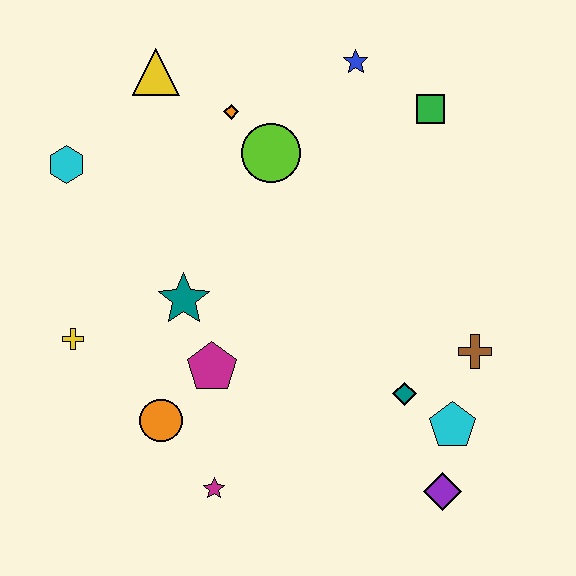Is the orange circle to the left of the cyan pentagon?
Yes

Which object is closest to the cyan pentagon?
The teal diamond is closest to the cyan pentagon.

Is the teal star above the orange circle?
Yes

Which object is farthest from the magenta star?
The blue star is farthest from the magenta star.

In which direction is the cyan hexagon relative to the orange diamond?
The cyan hexagon is to the left of the orange diamond.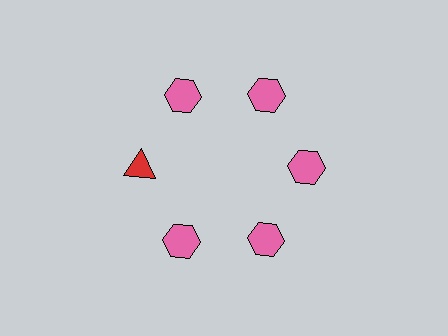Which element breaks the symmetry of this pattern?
The red triangle at roughly the 9 o'clock position breaks the symmetry. All other shapes are pink hexagons.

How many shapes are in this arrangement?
There are 6 shapes arranged in a ring pattern.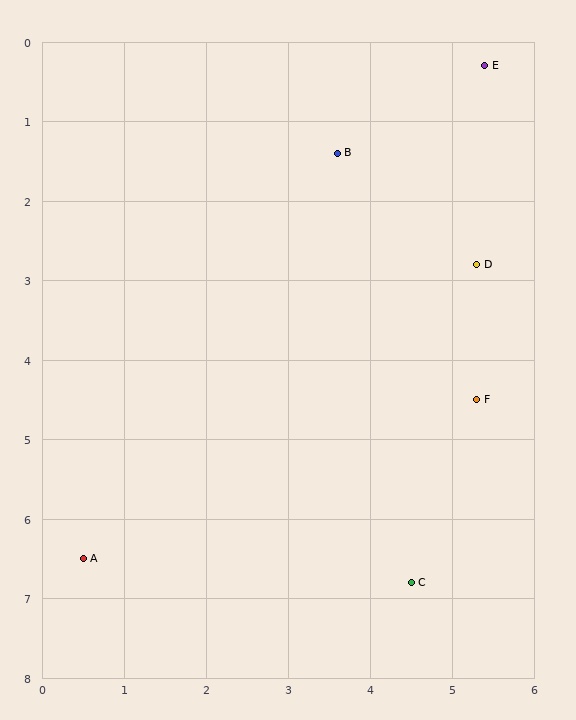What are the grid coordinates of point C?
Point C is at approximately (4.5, 6.8).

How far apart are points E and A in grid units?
Points E and A are about 7.9 grid units apart.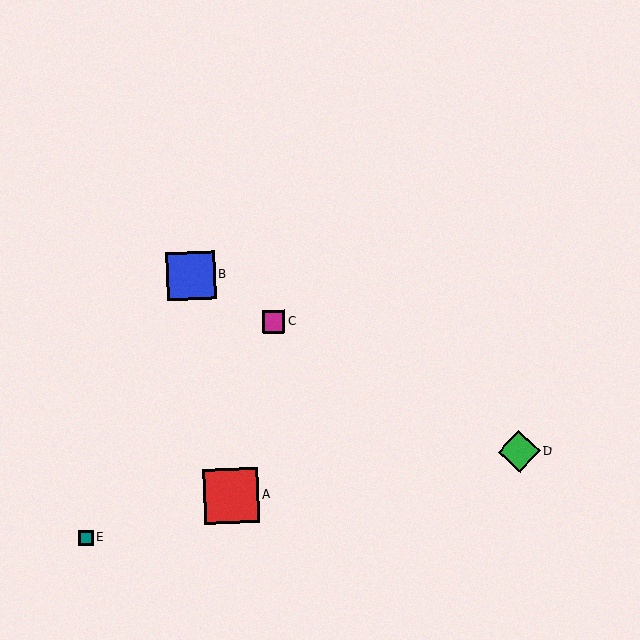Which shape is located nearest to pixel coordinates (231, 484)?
The red square (labeled A) at (232, 496) is nearest to that location.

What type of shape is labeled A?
Shape A is a red square.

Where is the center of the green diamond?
The center of the green diamond is at (519, 451).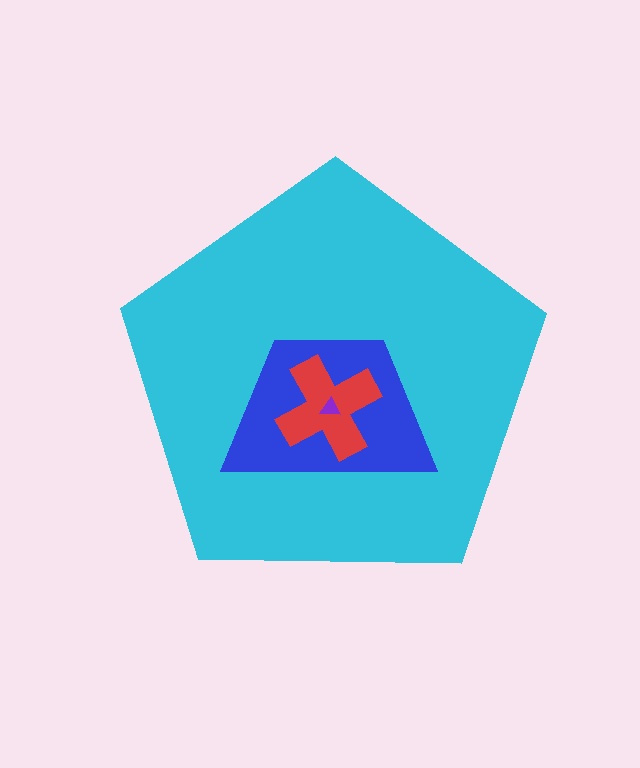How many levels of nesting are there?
4.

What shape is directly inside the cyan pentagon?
The blue trapezoid.